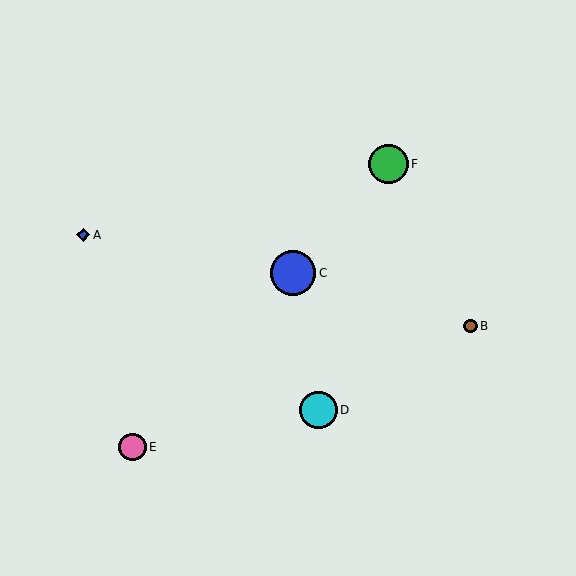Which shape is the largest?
The blue circle (labeled C) is the largest.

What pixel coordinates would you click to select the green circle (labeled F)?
Click at (388, 164) to select the green circle F.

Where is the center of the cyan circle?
The center of the cyan circle is at (319, 410).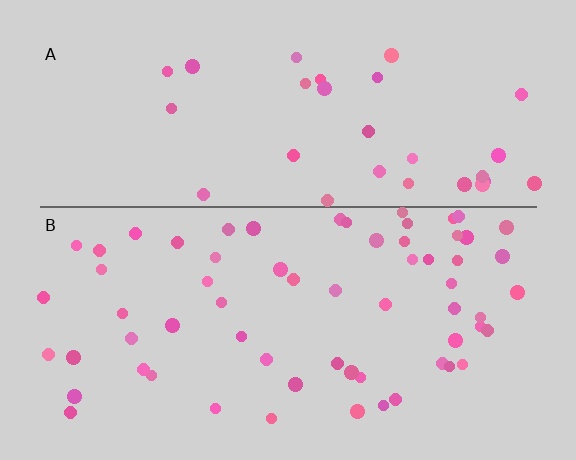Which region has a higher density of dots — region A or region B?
B (the bottom).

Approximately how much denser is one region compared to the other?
Approximately 2.0× — region B over region A.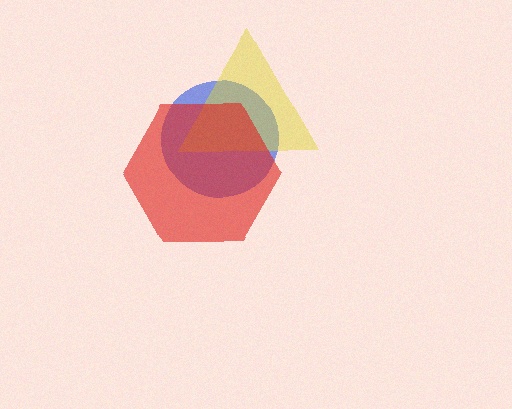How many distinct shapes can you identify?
There are 3 distinct shapes: a blue circle, a yellow triangle, a red hexagon.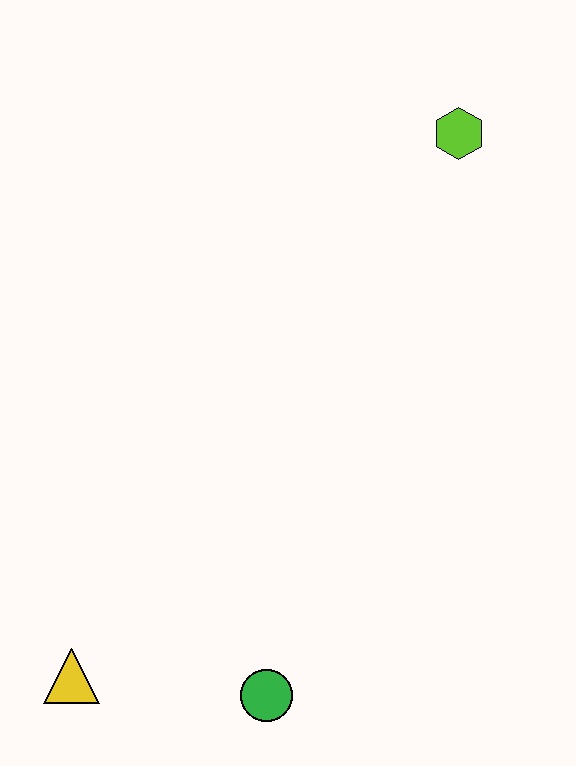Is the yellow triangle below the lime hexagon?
Yes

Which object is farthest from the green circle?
The lime hexagon is farthest from the green circle.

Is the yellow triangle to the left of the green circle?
Yes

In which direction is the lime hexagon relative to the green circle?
The lime hexagon is above the green circle.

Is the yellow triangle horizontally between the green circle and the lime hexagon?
No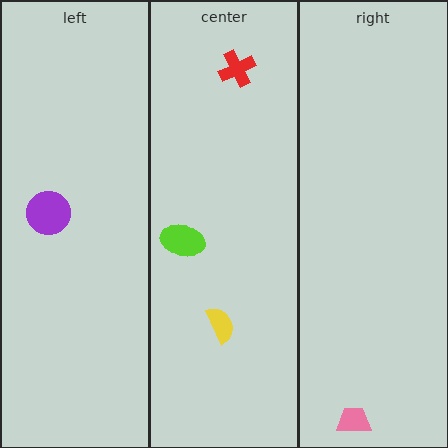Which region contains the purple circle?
The left region.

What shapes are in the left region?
The purple circle.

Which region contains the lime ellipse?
The center region.